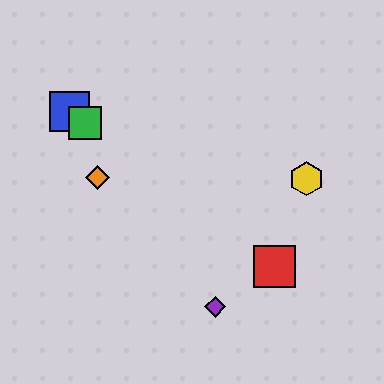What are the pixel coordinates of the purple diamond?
The purple diamond is at (215, 307).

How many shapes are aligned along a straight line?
3 shapes (the red square, the blue square, the green square) are aligned along a straight line.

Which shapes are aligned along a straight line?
The red square, the blue square, the green square are aligned along a straight line.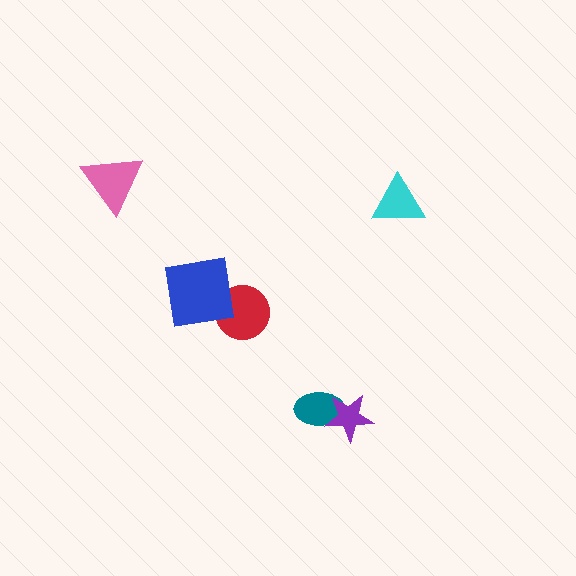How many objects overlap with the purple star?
1 object overlaps with the purple star.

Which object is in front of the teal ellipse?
The purple star is in front of the teal ellipse.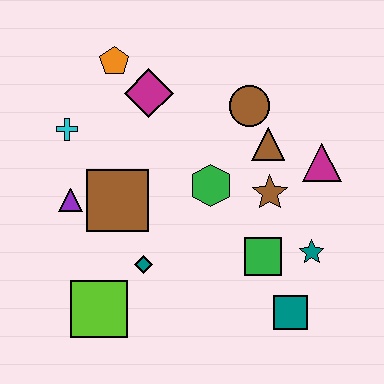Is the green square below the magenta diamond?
Yes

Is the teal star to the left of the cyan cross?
No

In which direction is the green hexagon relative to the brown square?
The green hexagon is to the right of the brown square.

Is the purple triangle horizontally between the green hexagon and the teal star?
No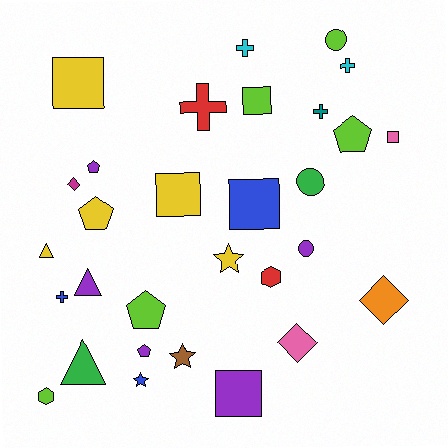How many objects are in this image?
There are 30 objects.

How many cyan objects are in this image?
There are 2 cyan objects.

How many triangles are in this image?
There are 3 triangles.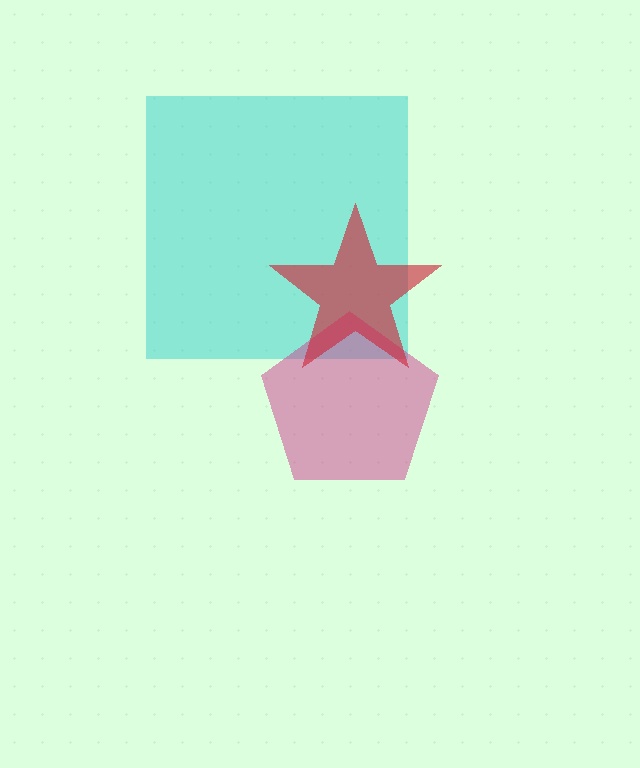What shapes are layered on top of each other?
The layered shapes are: a cyan square, a magenta pentagon, a red star.